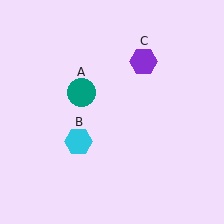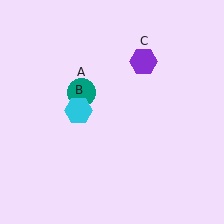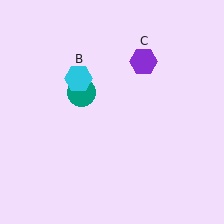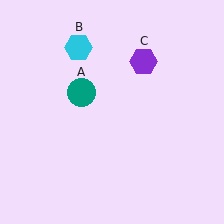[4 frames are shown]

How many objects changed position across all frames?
1 object changed position: cyan hexagon (object B).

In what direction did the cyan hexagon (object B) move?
The cyan hexagon (object B) moved up.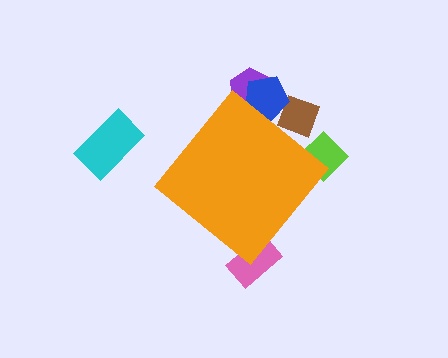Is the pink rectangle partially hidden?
Yes, the pink rectangle is partially hidden behind the orange diamond.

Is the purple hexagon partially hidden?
Yes, the purple hexagon is partially hidden behind the orange diamond.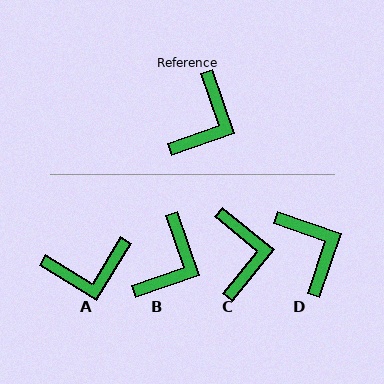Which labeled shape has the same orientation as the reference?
B.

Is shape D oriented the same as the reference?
No, it is off by about 52 degrees.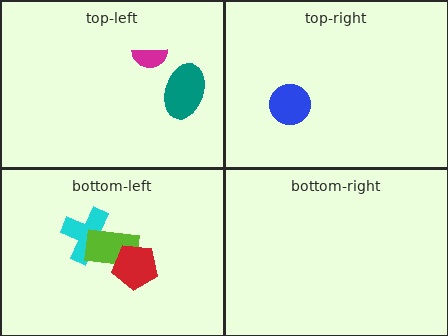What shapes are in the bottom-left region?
The cyan cross, the lime rectangle, the red pentagon.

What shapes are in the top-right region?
The blue circle.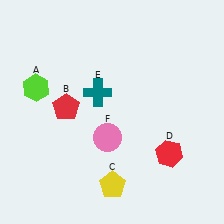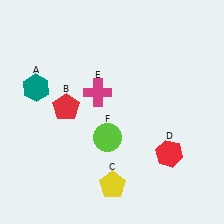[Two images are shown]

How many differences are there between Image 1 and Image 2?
There are 3 differences between the two images.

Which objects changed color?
A changed from lime to teal. E changed from teal to magenta. F changed from pink to lime.